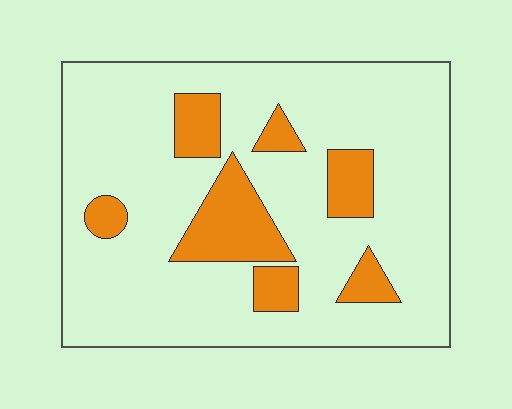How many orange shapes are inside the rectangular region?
7.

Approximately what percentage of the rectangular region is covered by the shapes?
Approximately 20%.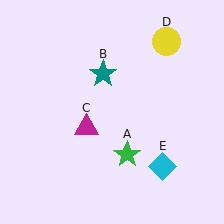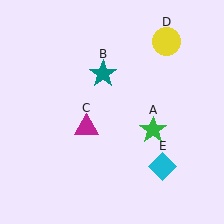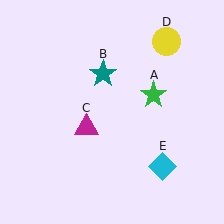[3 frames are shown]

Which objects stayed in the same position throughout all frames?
Teal star (object B) and magenta triangle (object C) and yellow circle (object D) and cyan diamond (object E) remained stationary.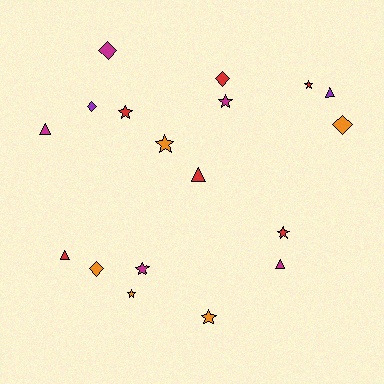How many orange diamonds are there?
There are 2 orange diamonds.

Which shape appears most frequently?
Star, with 8 objects.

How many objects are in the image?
There are 18 objects.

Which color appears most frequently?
Red, with 6 objects.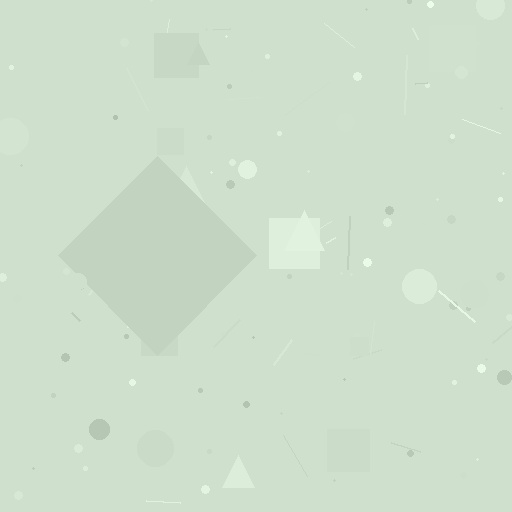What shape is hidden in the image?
A diamond is hidden in the image.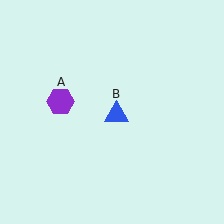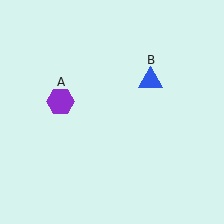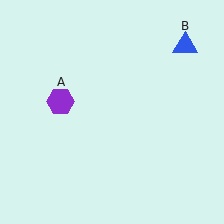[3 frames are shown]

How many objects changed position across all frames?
1 object changed position: blue triangle (object B).